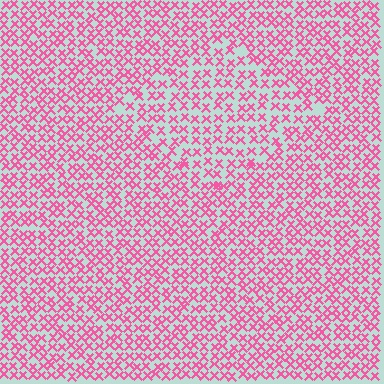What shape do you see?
I see a diamond.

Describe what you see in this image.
The image contains small pink elements arranged at two different densities. A diamond-shaped region is visible where the elements are less densely packed than the surrounding area.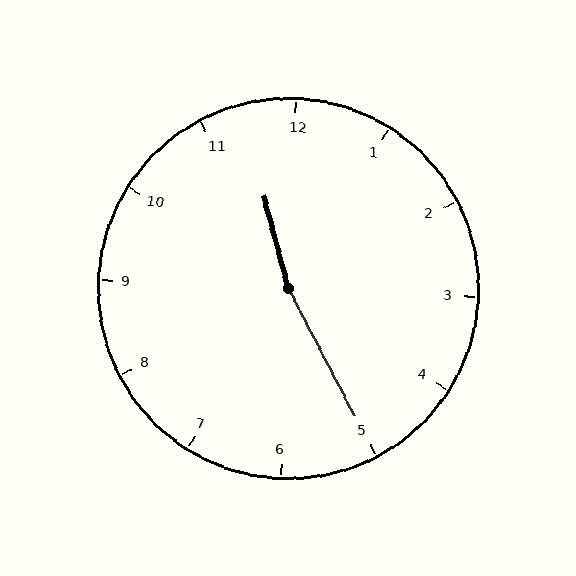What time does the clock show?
11:25.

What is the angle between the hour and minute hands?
Approximately 168 degrees.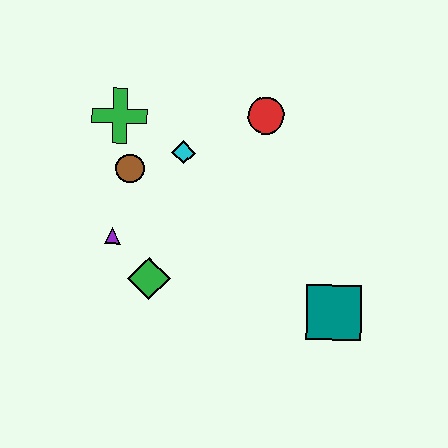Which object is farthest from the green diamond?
The red circle is farthest from the green diamond.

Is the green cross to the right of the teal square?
No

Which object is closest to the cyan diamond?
The brown circle is closest to the cyan diamond.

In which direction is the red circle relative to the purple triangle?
The red circle is to the right of the purple triangle.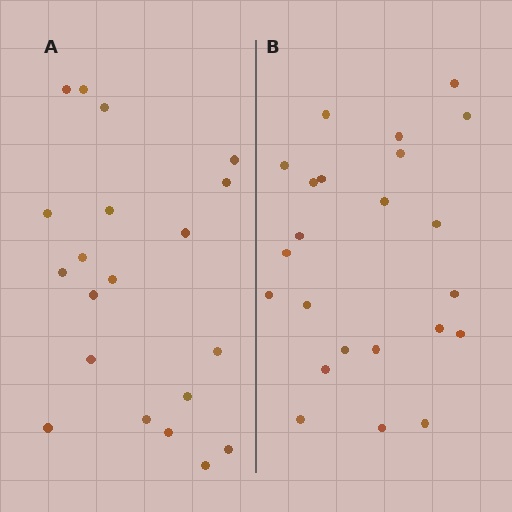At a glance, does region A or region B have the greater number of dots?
Region B (the right region) has more dots.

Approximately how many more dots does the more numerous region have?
Region B has just a few more — roughly 2 or 3 more dots than region A.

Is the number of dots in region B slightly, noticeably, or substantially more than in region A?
Region B has only slightly more — the two regions are fairly close. The ratio is roughly 1.1 to 1.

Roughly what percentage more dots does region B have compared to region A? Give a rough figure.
About 15% more.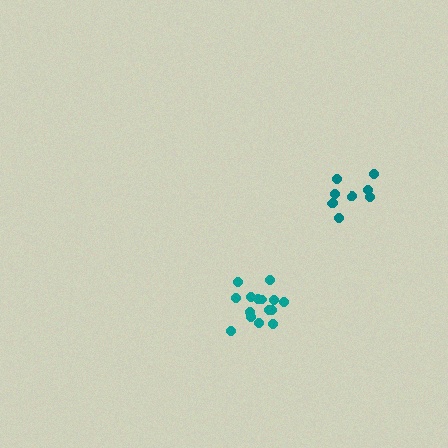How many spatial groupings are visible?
There are 2 spatial groupings.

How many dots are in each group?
Group 1: 15 dots, Group 2: 9 dots (24 total).